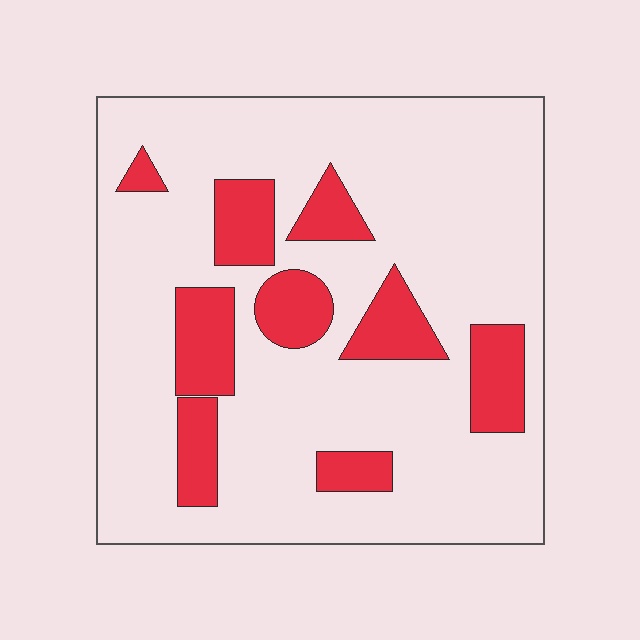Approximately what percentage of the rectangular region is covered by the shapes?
Approximately 20%.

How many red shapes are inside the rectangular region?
9.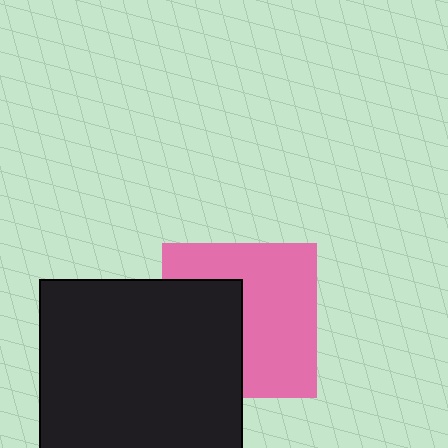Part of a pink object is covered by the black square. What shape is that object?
It is a square.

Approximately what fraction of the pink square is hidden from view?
Roughly 40% of the pink square is hidden behind the black square.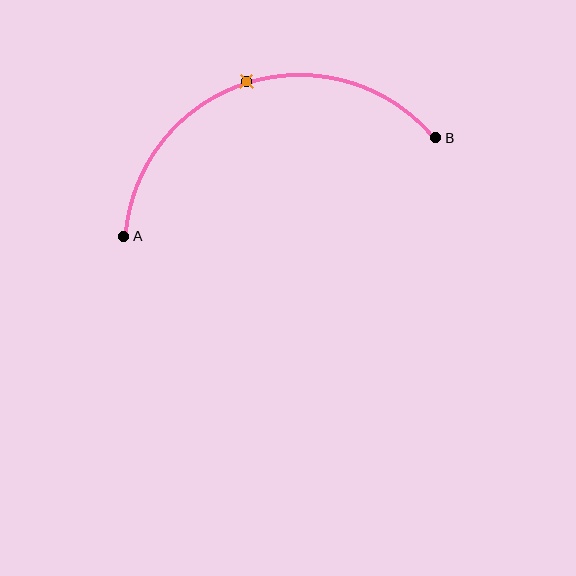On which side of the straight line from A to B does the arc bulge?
The arc bulges above the straight line connecting A and B.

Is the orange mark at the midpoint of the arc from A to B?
Yes. The orange mark lies on the arc at equal arc-length from both A and B — it is the arc midpoint.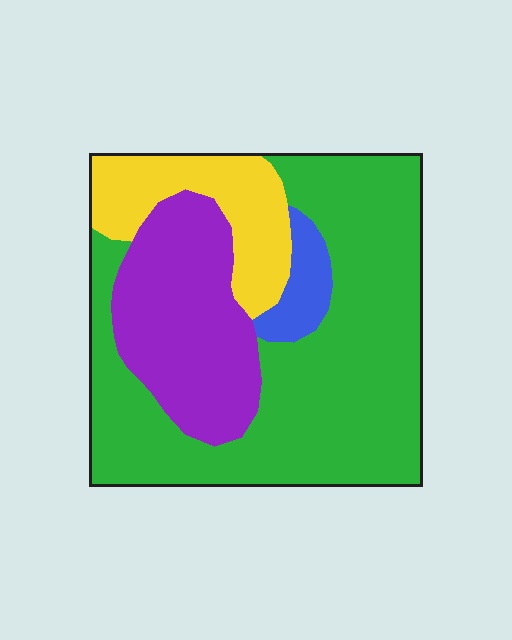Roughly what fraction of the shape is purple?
Purple takes up about one quarter (1/4) of the shape.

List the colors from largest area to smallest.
From largest to smallest: green, purple, yellow, blue.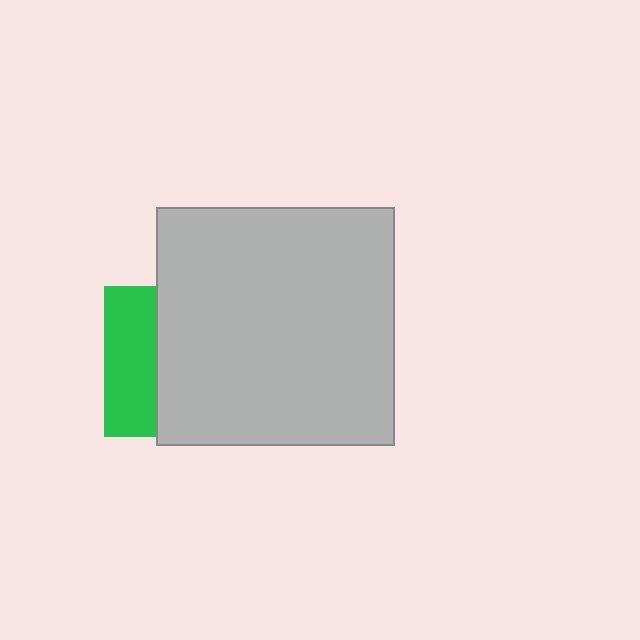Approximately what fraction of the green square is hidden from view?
Roughly 65% of the green square is hidden behind the light gray square.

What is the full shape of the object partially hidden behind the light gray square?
The partially hidden object is a green square.